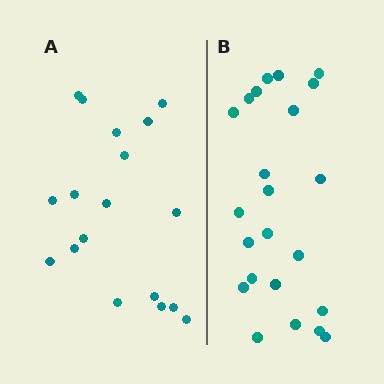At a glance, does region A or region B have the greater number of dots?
Region B (the right region) has more dots.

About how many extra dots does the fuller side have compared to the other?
Region B has about 5 more dots than region A.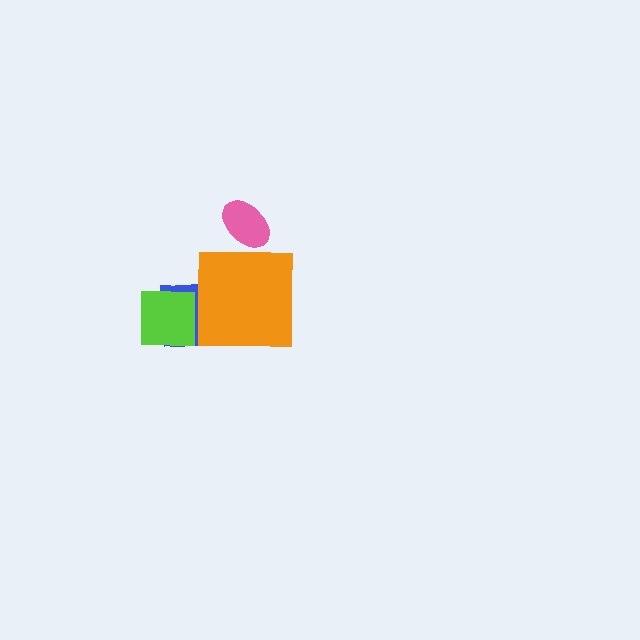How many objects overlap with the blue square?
2 objects overlap with the blue square.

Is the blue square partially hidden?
Yes, it is partially covered by another shape.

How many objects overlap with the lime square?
1 object overlaps with the lime square.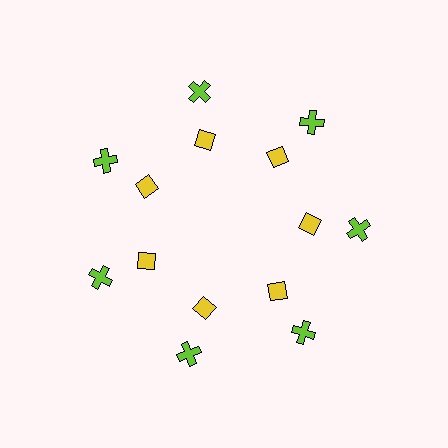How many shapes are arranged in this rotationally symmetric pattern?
There are 14 shapes, arranged in 7 groups of 2.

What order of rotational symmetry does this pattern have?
This pattern has 7-fold rotational symmetry.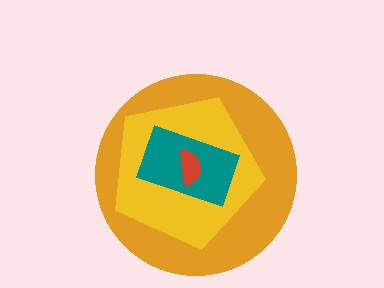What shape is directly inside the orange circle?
The yellow pentagon.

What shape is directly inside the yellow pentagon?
The teal rectangle.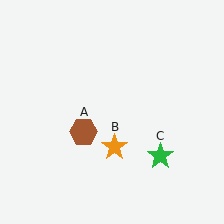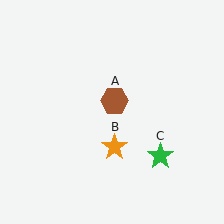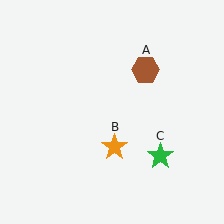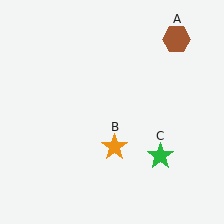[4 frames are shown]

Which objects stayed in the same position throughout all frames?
Orange star (object B) and green star (object C) remained stationary.